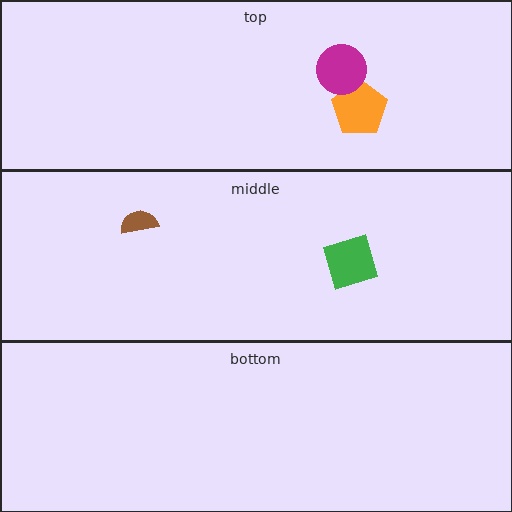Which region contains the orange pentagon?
The top region.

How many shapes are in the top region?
2.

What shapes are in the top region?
The orange pentagon, the magenta circle.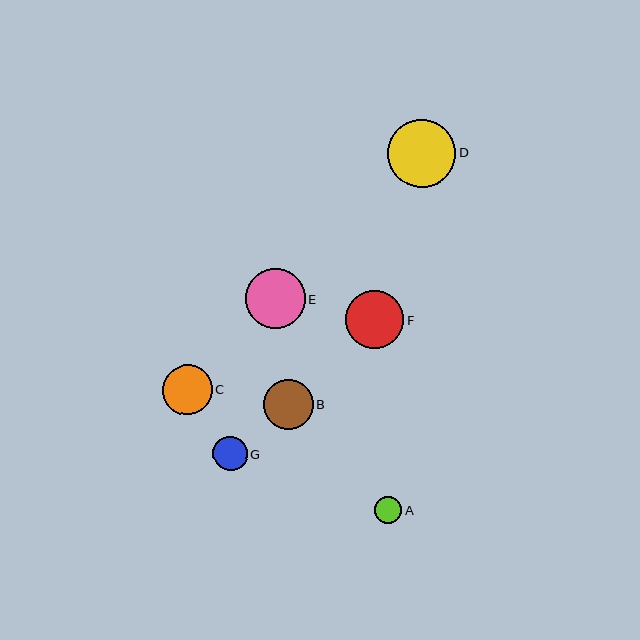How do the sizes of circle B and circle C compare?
Circle B and circle C are approximately the same size.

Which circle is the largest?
Circle D is the largest with a size of approximately 68 pixels.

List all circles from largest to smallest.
From largest to smallest: D, E, F, B, C, G, A.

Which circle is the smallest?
Circle A is the smallest with a size of approximately 27 pixels.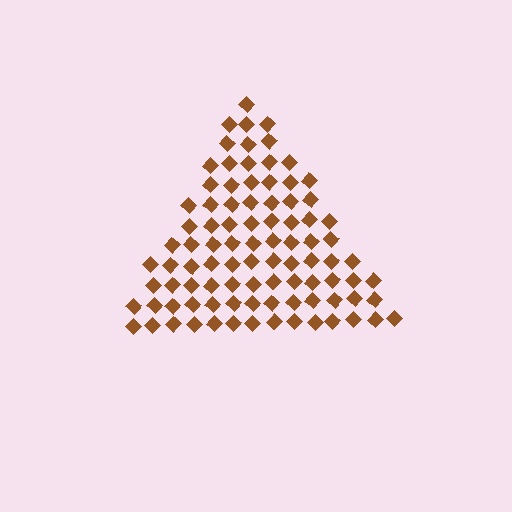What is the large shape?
The large shape is a triangle.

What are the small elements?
The small elements are diamonds.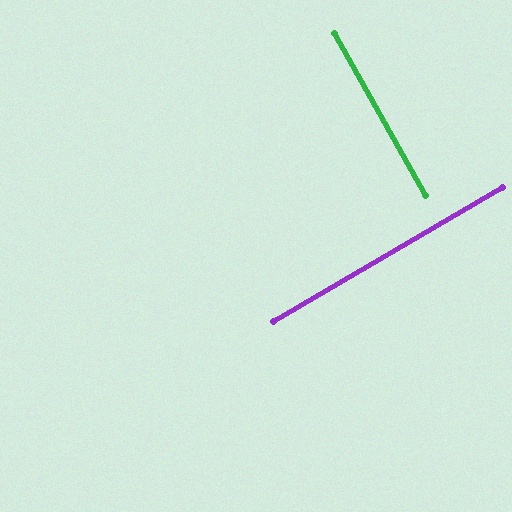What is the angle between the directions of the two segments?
Approximately 89 degrees.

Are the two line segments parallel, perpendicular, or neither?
Perpendicular — they meet at approximately 89°.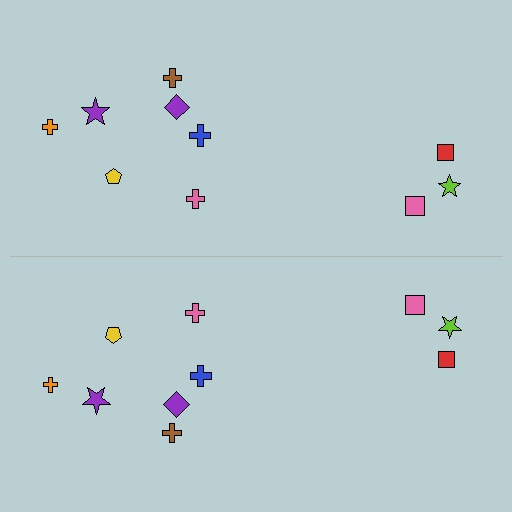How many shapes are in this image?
There are 20 shapes in this image.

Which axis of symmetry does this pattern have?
The pattern has a horizontal axis of symmetry running through the center of the image.